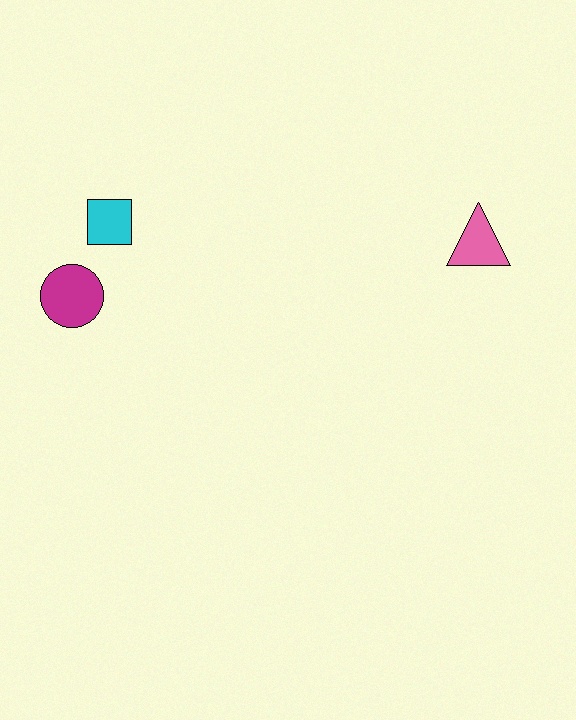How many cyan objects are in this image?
There is 1 cyan object.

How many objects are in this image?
There are 3 objects.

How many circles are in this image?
There is 1 circle.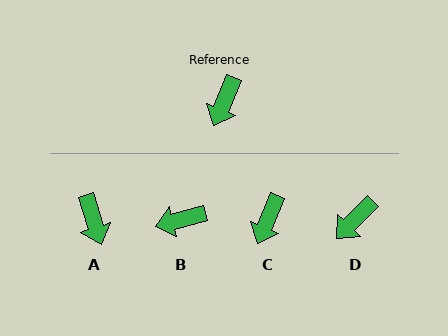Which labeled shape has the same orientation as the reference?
C.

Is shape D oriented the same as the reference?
No, it is off by about 22 degrees.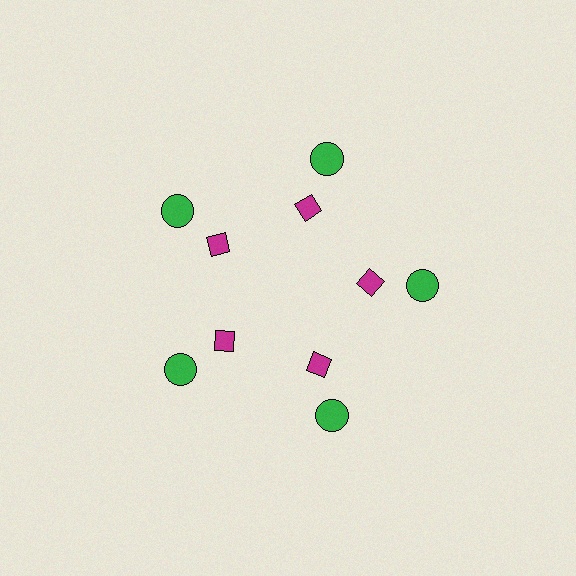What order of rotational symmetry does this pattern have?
This pattern has 5-fold rotational symmetry.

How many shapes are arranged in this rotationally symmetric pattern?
There are 10 shapes, arranged in 5 groups of 2.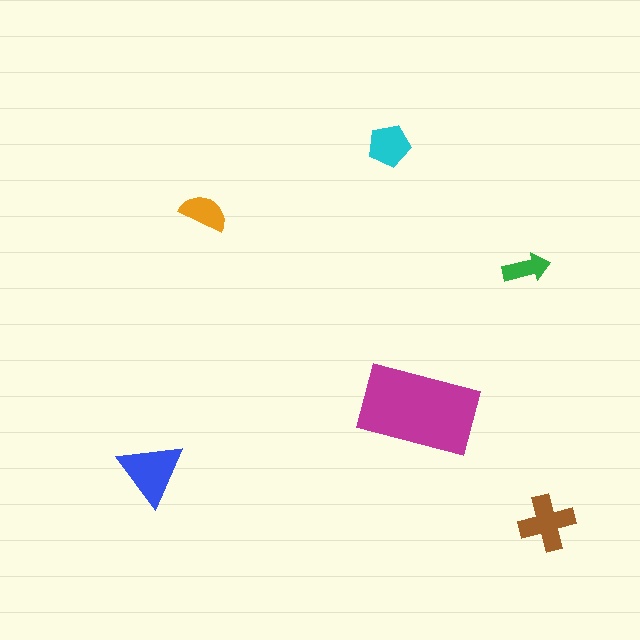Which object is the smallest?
The green arrow.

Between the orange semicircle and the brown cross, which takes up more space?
The brown cross.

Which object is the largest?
The magenta rectangle.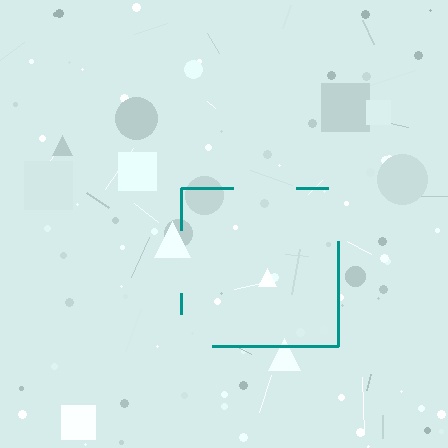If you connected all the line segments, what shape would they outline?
They would outline a square.